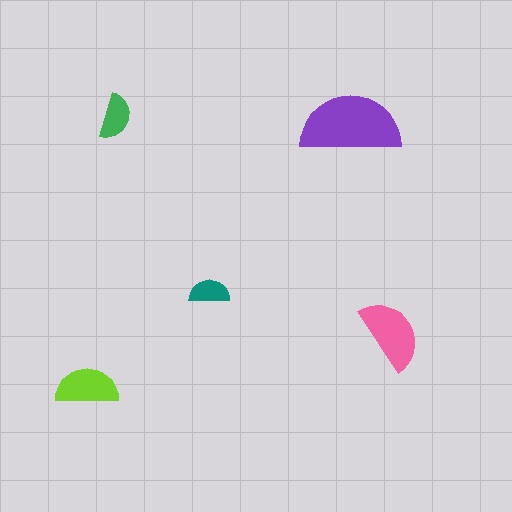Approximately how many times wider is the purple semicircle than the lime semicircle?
About 1.5 times wider.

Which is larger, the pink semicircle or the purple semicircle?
The purple one.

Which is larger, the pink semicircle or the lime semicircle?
The pink one.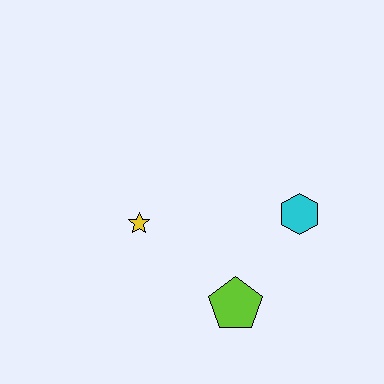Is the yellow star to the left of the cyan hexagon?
Yes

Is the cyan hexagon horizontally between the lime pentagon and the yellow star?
No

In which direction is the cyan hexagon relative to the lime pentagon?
The cyan hexagon is above the lime pentagon.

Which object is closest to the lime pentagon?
The cyan hexagon is closest to the lime pentagon.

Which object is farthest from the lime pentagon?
The yellow star is farthest from the lime pentagon.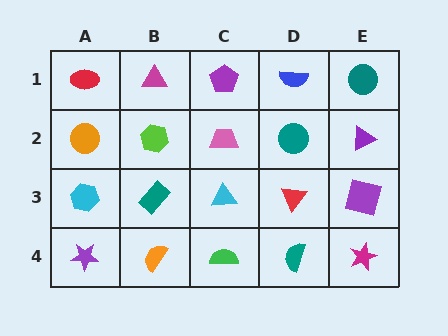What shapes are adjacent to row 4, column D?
A red triangle (row 3, column D), a green semicircle (row 4, column C), a magenta star (row 4, column E).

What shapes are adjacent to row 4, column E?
A purple square (row 3, column E), a teal semicircle (row 4, column D).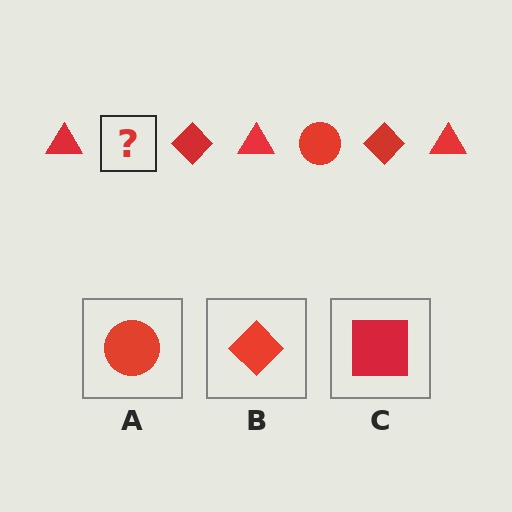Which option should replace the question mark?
Option A.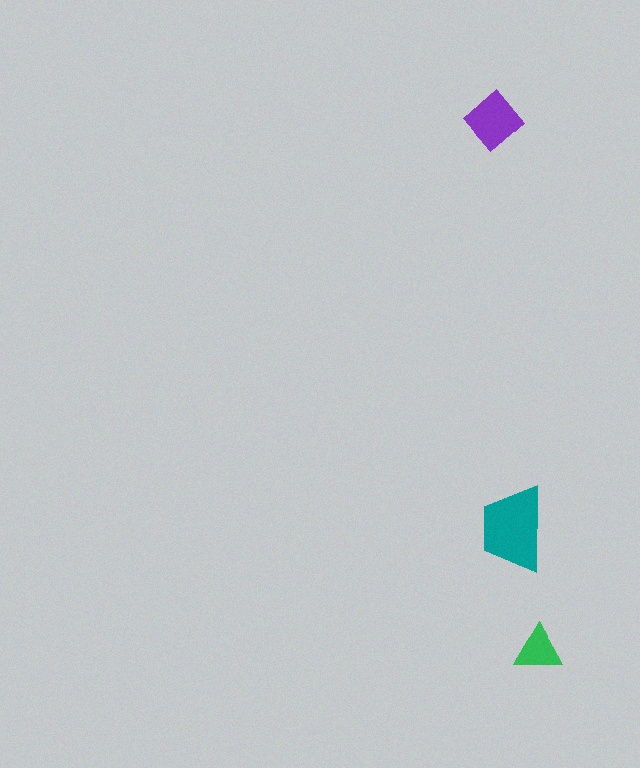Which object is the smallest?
The green triangle.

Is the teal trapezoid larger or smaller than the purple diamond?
Larger.